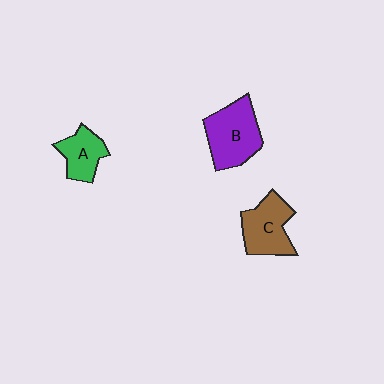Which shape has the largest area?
Shape B (purple).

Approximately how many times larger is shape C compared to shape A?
Approximately 1.4 times.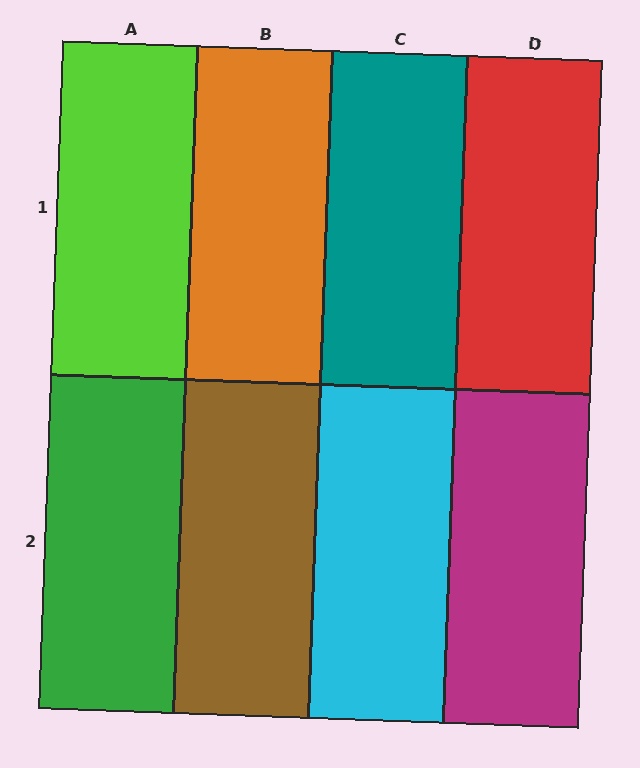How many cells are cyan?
1 cell is cyan.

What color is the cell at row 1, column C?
Teal.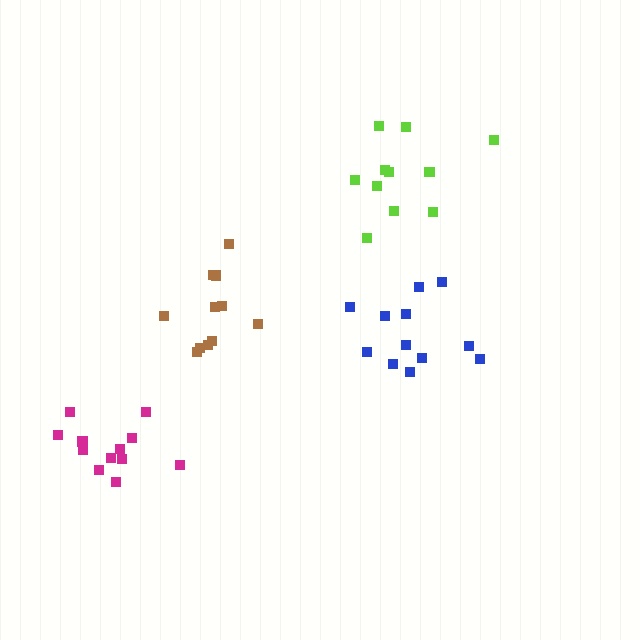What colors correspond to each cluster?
The clusters are colored: blue, lime, magenta, brown.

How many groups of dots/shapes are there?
There are 4 groups.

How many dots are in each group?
Group 1: 12 dots, Group 2: 11 dots, Group 3: 13 dots, Group 4: 11 dots (47 total).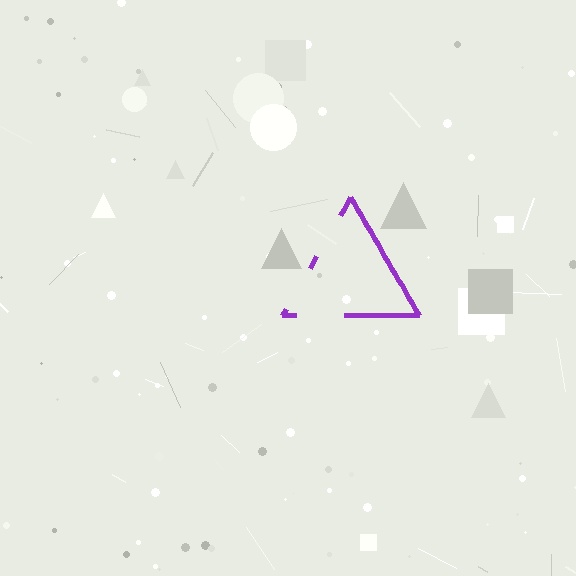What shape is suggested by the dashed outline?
The dashed outline suggests a triangle.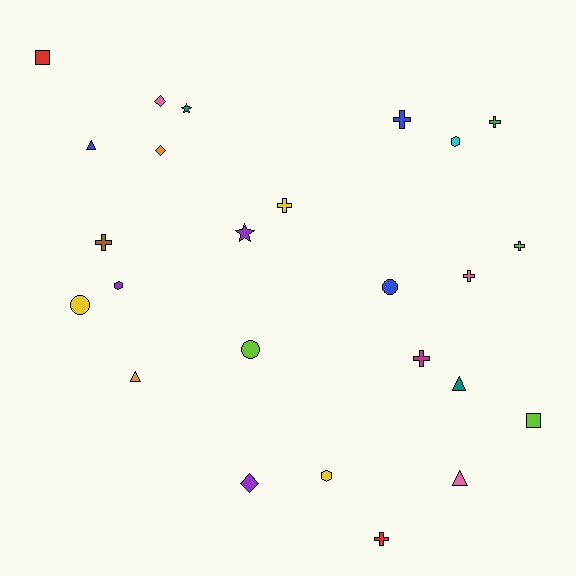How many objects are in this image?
There are 25 objects.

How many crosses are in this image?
There are 8 crosses.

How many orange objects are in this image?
There are 2 orange objects.